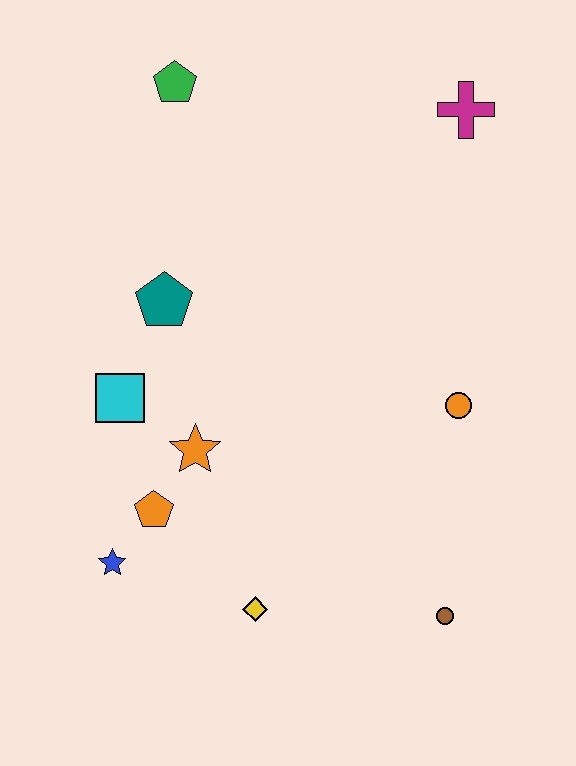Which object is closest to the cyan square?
The orange star is closest to the cyan square.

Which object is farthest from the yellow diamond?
The magenta cross is farthest from the yellow diamond.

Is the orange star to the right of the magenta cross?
No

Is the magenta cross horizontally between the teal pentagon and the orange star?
No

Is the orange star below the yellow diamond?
No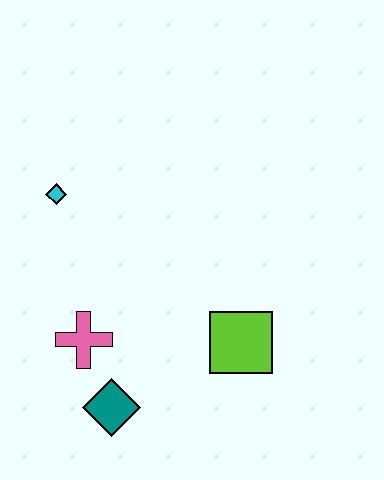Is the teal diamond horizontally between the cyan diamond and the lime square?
Yes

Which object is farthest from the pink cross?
The lime square is farthest from the pink cross.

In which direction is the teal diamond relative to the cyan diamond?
The teal diamond is below the cyan diamond.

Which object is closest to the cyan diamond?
The pink cross is closest to the cyan diamond.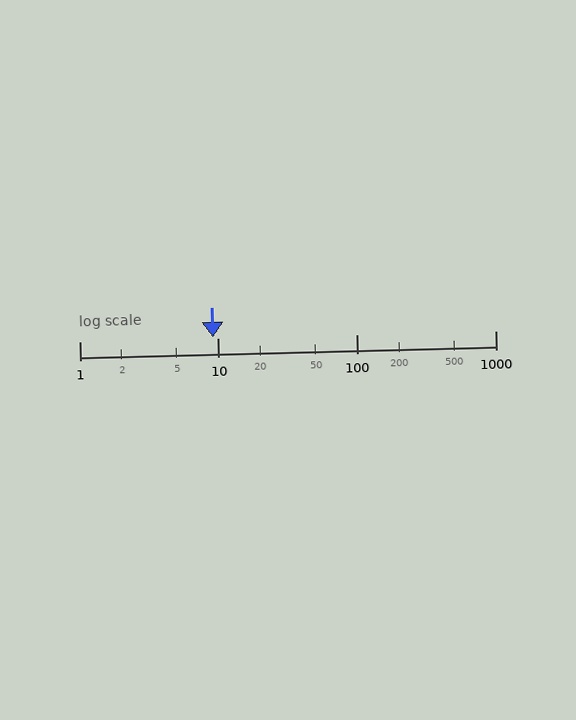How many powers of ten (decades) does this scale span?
The scale spans 3 decades, from 1 to 1000.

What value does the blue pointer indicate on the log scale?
The pointer indicates approximately 9.2.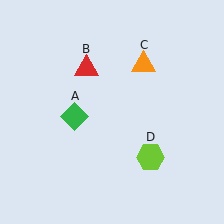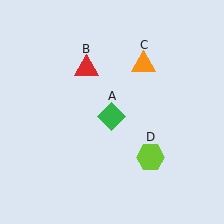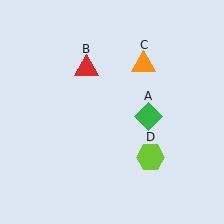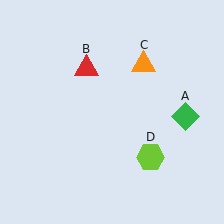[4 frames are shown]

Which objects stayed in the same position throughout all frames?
Red triangle (object B) and orange triangle (object C) and lime hexagon (object D) remained stationary.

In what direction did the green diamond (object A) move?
The green diamond (object A) moved right.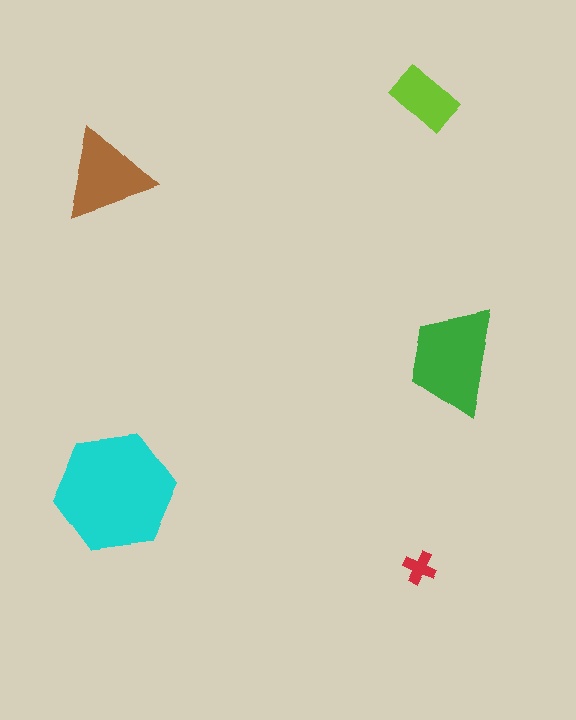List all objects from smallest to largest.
The red cross, the lime rectangle, the brown triangle, the green trapezoid, the cyan hexagon.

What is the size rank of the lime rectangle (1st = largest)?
4th.